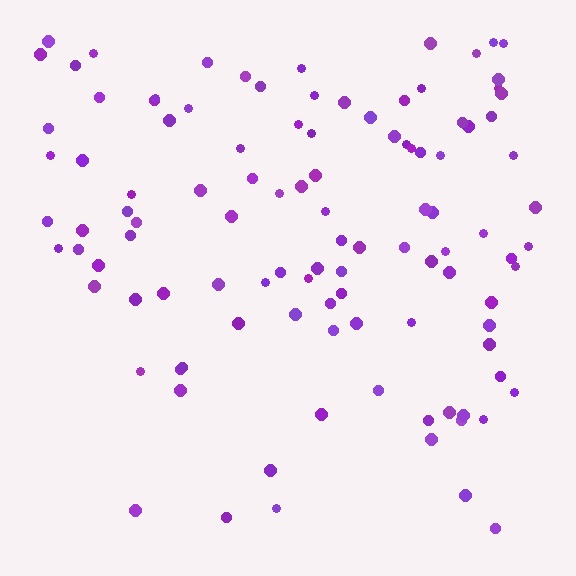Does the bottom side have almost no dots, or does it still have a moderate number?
Still a moderate number, just noticeably fewer than the top.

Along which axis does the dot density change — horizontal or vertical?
Vertical.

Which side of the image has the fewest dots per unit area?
The bottom.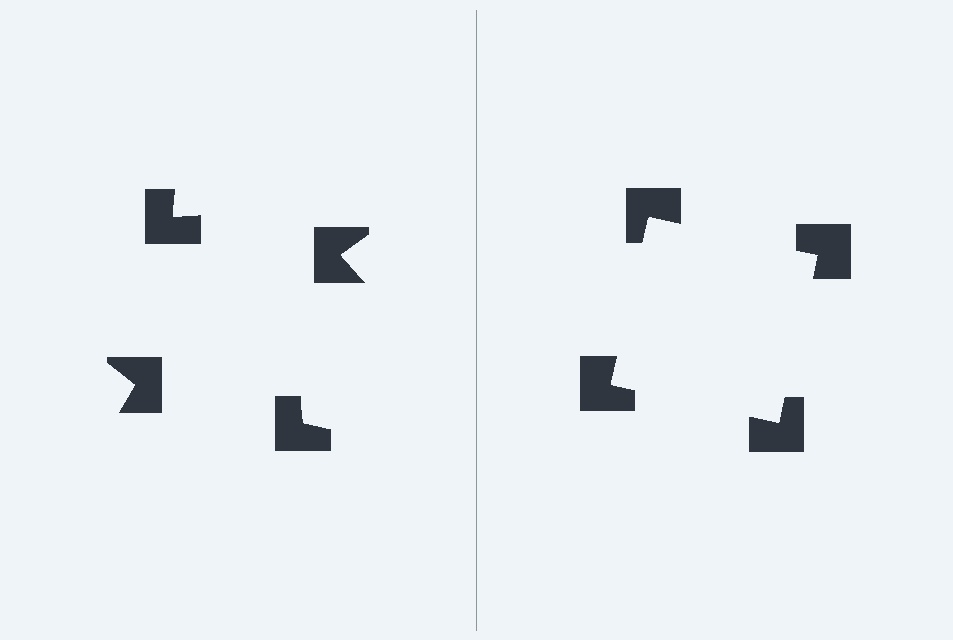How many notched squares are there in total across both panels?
8 — 4 on each side.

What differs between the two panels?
The notched squares are positioned identically on both sides; only the wedge orientations differ. On the right they align to a square; on the left they are misaligned.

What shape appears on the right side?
An illusory square.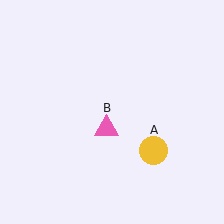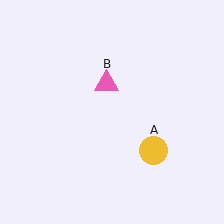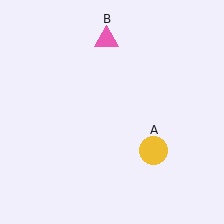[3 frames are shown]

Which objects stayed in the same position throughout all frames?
Yellow circle (object A) remained stationary.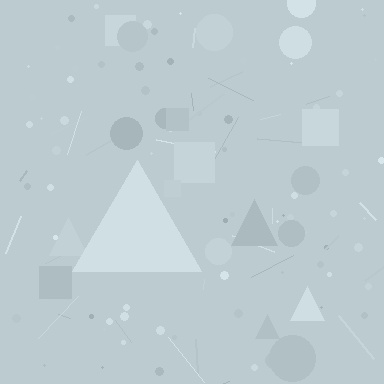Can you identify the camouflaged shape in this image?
The camouflaged shape is a triangle.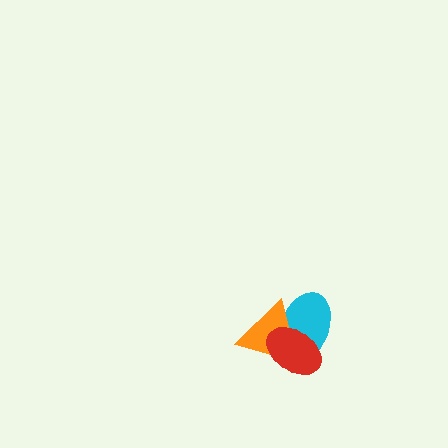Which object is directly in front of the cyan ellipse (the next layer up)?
The orange triangle is directly in front of the cyan ellipse.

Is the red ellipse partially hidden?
No, no other shape covers it.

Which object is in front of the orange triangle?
The red ellipse is in front of the orange triangle.